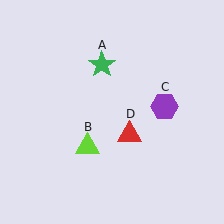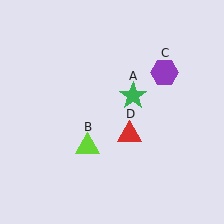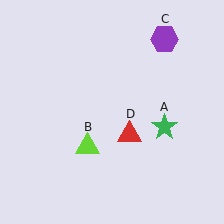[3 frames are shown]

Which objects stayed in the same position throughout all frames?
Lime triangle (object B) and red triangle (object D) remained stationary.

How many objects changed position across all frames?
2 objects changed position: green star (object A), purple hexagon (object C).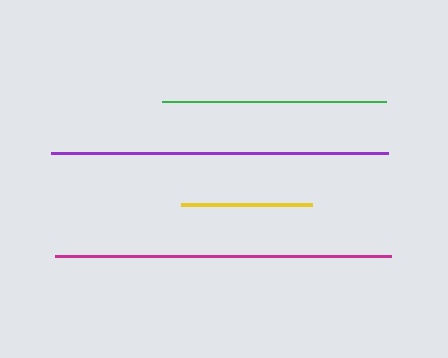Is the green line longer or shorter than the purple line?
The purple line is longer than the green line.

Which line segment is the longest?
The purple line is the longest at approximately 336 pixels.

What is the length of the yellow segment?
The yellow segment is approximately 131 pixels long.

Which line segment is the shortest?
The yellow line is the shortest at approximately 131 pixels.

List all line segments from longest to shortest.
From longest to shortest: purple, magenta, green, yellow.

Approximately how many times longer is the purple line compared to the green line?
The purple line is approximately 1.5 times the length of the green line.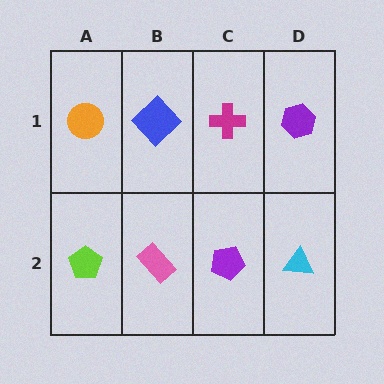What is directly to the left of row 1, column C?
A blue diamond.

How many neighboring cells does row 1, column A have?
2.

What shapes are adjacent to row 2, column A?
An orange circle (row 1, column A), a pink rectangle (row 2, column B).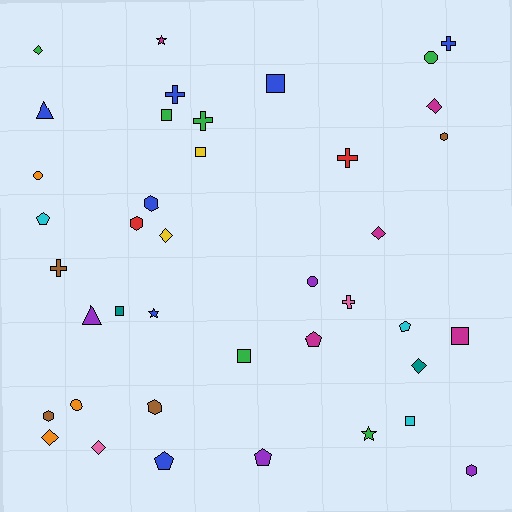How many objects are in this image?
There are 40 objects.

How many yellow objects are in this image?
There are 2 yellow objects.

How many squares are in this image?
There are 7 squares.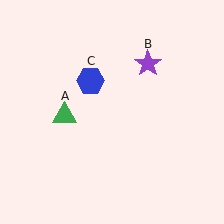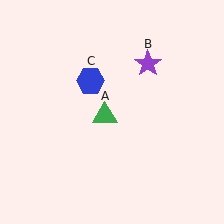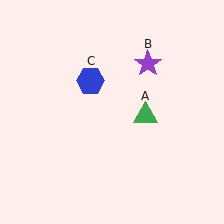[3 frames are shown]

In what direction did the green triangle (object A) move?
The green triangle (object A) moved right.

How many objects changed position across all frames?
1 object changed position: green triangle (object A).